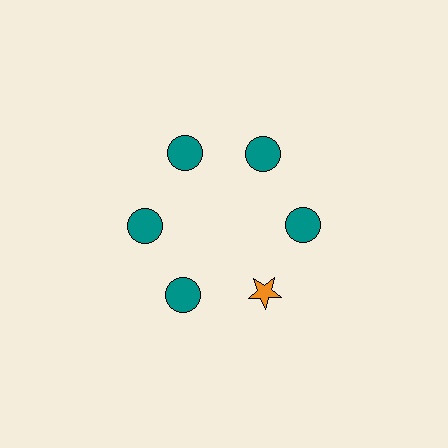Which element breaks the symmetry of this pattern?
The orange star at roughly the 5 o'clock position breaks the symmetry. All other shapes are teal circles.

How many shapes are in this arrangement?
There are 6 shapes arranged in a ring pattern.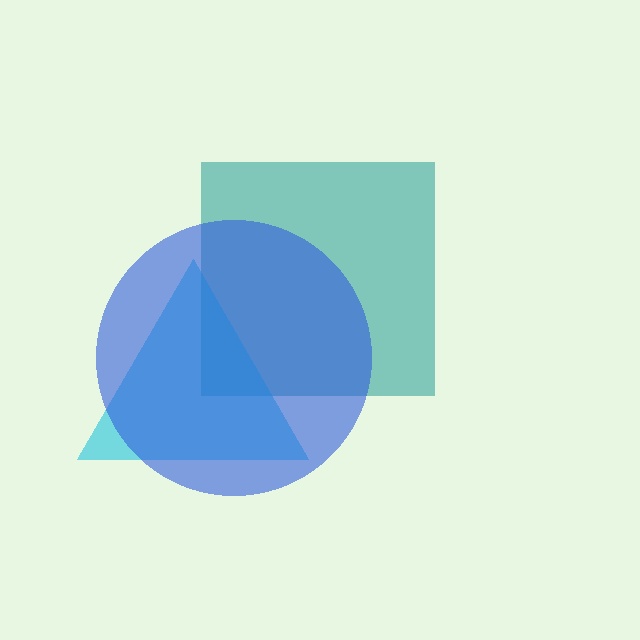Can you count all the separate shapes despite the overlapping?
Yes, there are 3 separate shapes.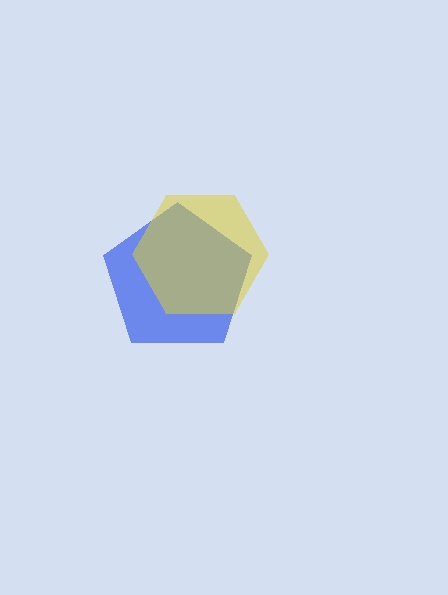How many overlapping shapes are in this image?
There are 2 overlapping shapes in the image.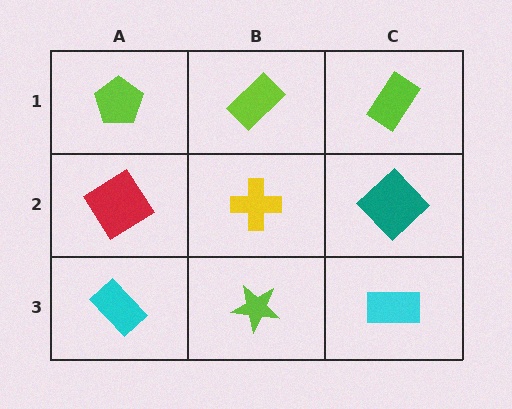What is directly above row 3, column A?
A red diamond.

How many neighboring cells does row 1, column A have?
2.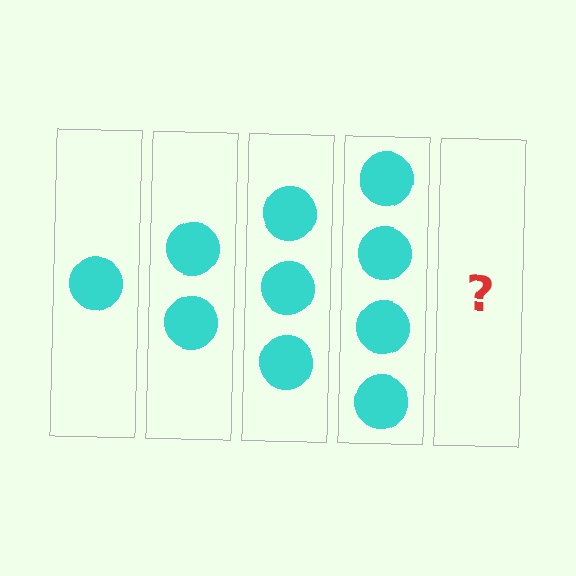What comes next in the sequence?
The next element should be 5 circles.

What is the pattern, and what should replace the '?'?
The pattern is that each step adds one more circle. The '?' should be 5 circles.